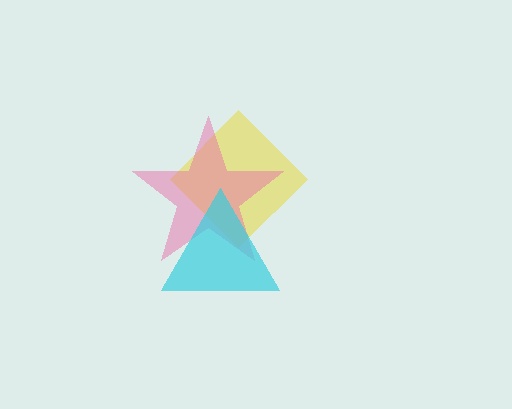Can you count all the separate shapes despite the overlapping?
Yes, there are 3 separate shapes.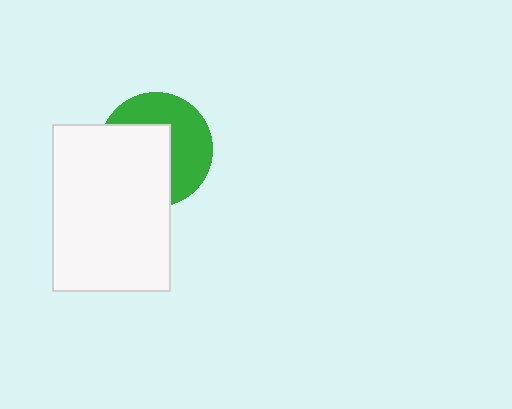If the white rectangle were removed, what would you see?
You would see the complete green circle.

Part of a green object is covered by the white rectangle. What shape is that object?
It is a circle.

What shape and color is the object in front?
The object in front is a white rectangle.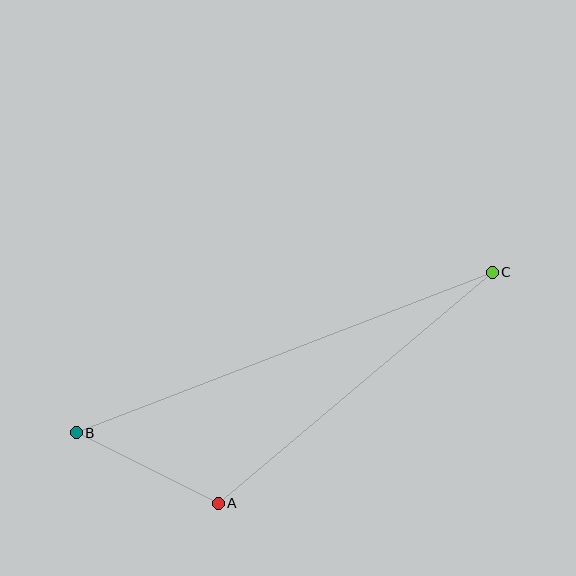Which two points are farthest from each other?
Points B and C are farthest from each other.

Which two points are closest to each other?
Points A and B are closest to each other.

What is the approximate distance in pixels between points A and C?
The distance between A and C is approximately 359 pixels.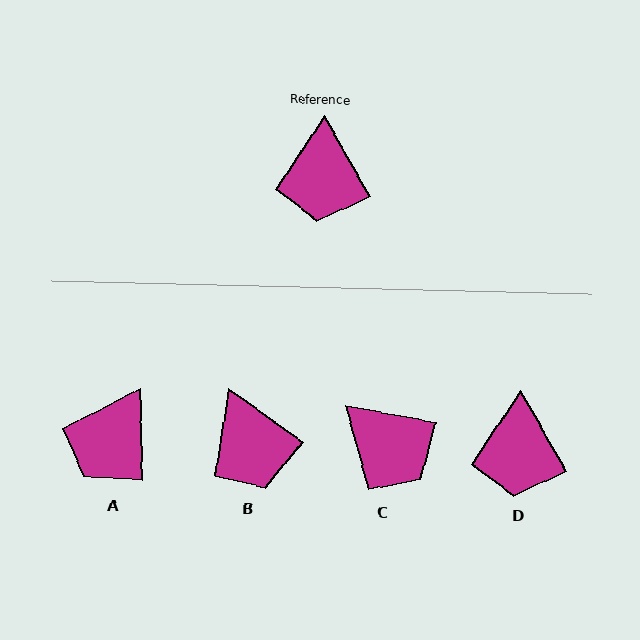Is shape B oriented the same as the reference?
No, it is off by about 25 degrees.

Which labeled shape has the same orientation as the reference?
D.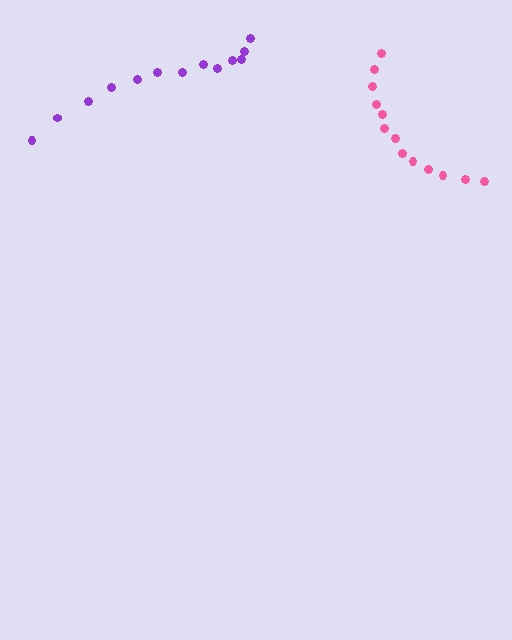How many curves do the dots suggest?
There are 2 distinct paths.